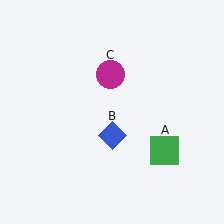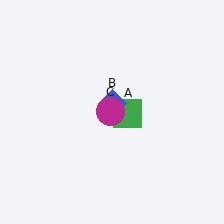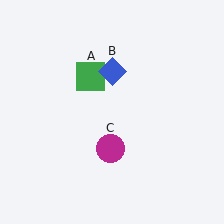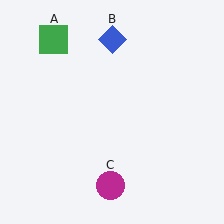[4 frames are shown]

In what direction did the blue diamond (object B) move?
The blue diamond (object B) moved up.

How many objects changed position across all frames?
3 objects changed position: green square (object A), blue diamond (object B), magenta circle (object C).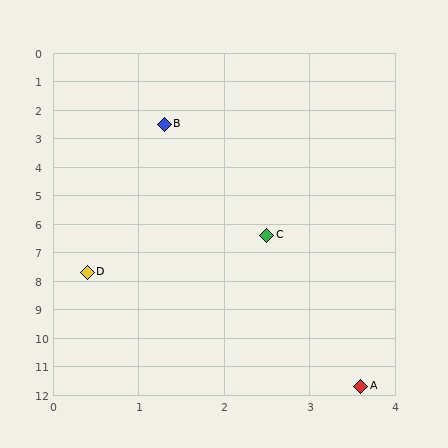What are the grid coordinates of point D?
Point D is at approximately (0.4, 7.7).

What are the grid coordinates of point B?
Point B is at approximately (1.3, 2.5).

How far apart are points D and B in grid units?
Points D and B are about 5.3 grid units apart.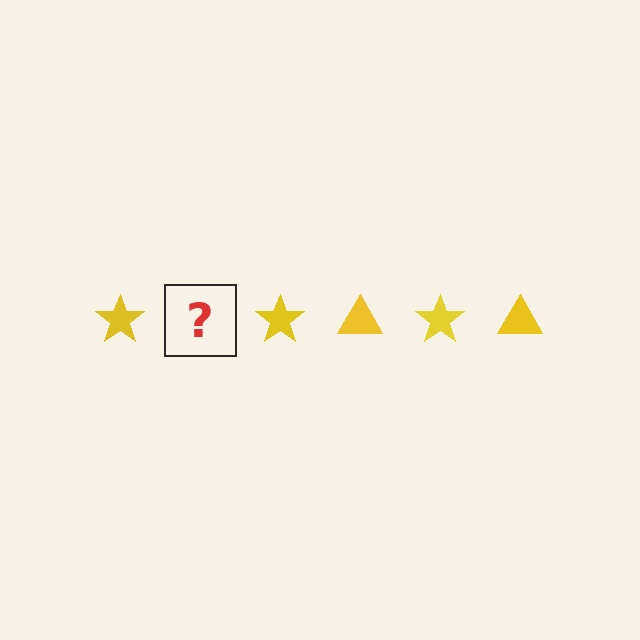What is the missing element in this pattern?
The missing element is a yellow triangle.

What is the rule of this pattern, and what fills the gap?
The rule is that the pattern cycles through star, triangle shapes in yellow. The gap should be filled with a yellow triangle.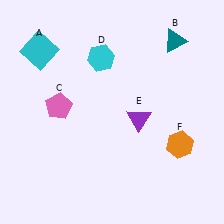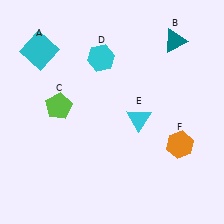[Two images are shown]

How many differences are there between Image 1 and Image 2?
There are 2 differences between the two images.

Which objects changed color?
C changed from pink to lime. E changed from purple to cyan.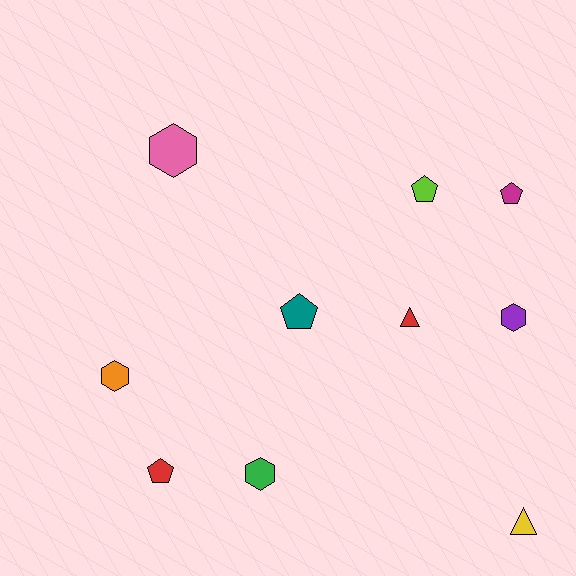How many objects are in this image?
There are 10 objects.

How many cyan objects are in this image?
There are no cyan objects.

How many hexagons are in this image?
There are 4 hexagons.